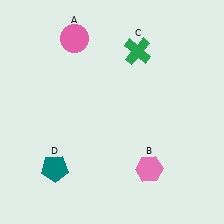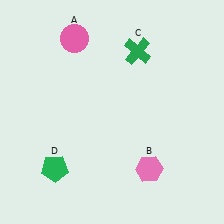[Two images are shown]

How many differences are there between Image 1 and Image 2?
There is 1 difference between the two images.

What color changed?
The pentagon (D) changed from teal in Image 1 to green in Image 2.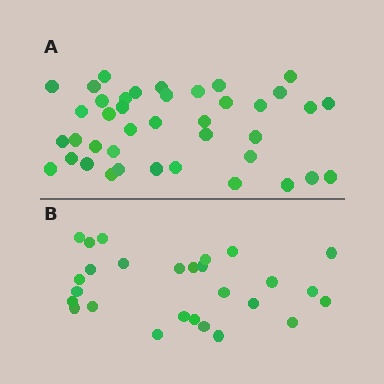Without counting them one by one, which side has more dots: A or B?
Region A (the top region) has more dots.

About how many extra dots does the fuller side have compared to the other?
Region A has approximately 15 more dots than region B.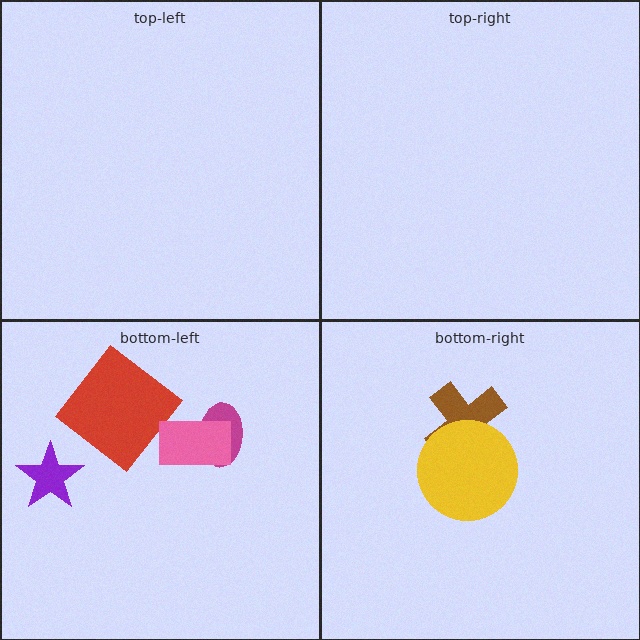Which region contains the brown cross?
The bottom-right region.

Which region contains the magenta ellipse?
The bottom-left region.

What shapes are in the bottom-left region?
The red diamond, the purple star, the magenta ellipse, the pink rectangle.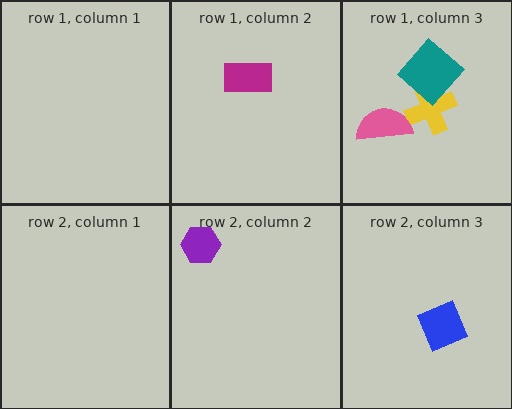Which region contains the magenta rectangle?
The row 1, column 2 region.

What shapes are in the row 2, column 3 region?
The blue diamond.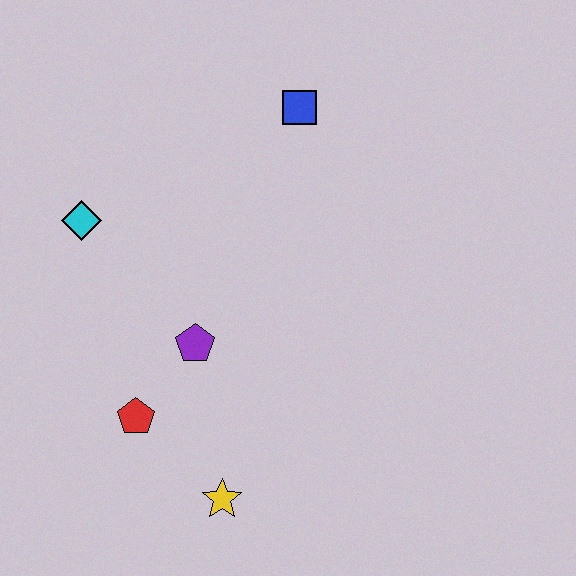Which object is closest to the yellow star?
The red pentagon is closest to the yellow star.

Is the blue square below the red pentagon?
No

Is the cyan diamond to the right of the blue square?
No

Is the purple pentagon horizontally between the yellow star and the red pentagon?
Yes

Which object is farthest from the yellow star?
The blue square is farthest from the yellow star.